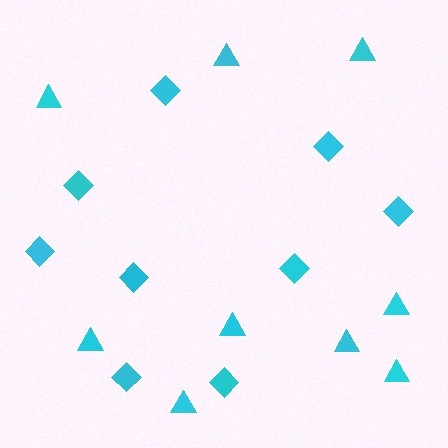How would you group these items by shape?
There are 2 groups: one group of diamonds (9) and one group of triangles (9).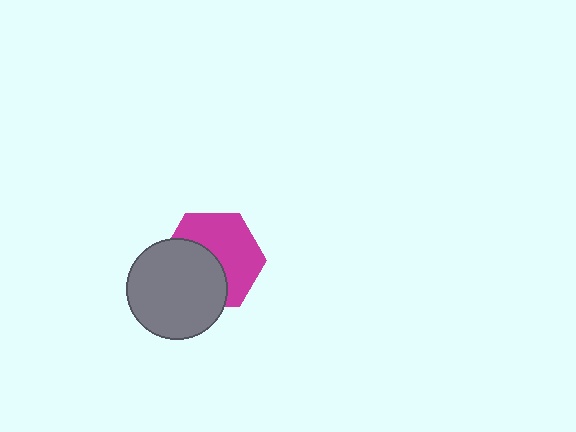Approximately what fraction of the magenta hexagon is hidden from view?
Roughly 45% of the magenta hexagon is hidden behind the gray circle.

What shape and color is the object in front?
The object in front is a gray circle.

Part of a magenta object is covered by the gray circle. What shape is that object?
It is a hexagon.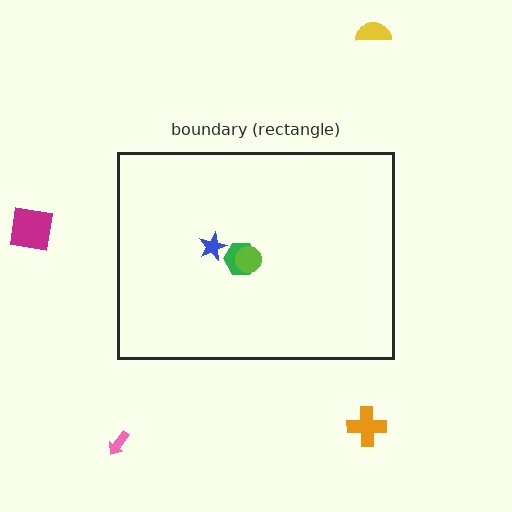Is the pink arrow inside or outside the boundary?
Outside.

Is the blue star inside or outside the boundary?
Inside.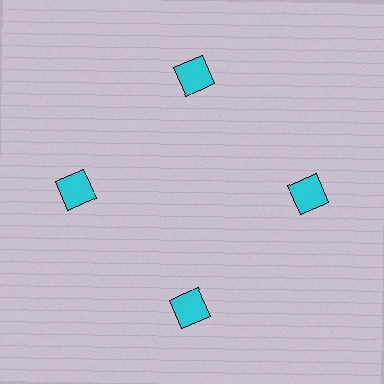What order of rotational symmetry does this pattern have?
This pattern has 4-fold rotational symmetry.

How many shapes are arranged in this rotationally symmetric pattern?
There are 4 shapes, arranged in 4 groups of 1.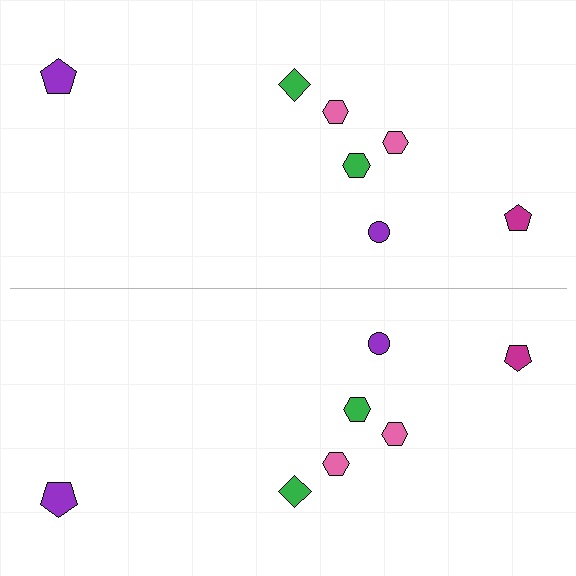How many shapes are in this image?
There are 14 shapes in this image.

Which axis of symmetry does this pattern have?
The pattern has a horizontal axis of symmetry running through the center of the image.